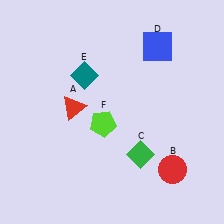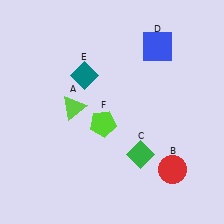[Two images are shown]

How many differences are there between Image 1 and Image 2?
There is 1 difference between the two images.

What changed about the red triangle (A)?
In Image 1, A is red. In Image 2, it changed to lime.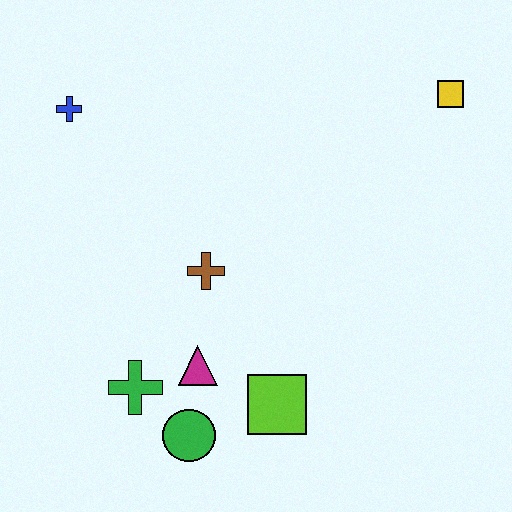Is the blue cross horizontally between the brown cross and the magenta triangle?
No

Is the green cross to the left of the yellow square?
Yes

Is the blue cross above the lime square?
Yes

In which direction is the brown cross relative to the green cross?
The brown cross is above the green cross.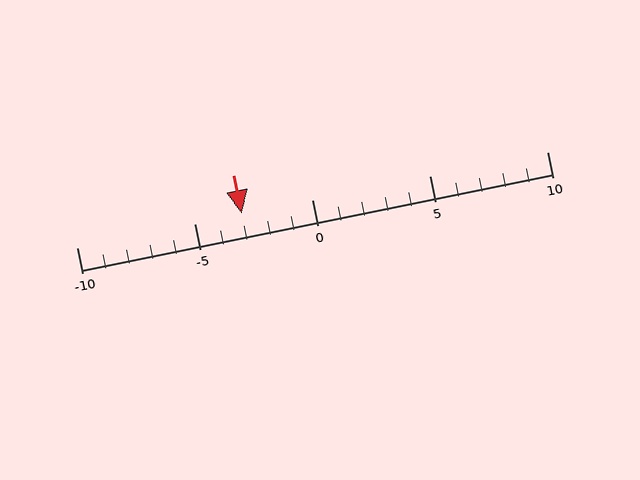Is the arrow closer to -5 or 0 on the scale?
The arrow is closer to -5.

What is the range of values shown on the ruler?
The ruler shows values from -10 to 10.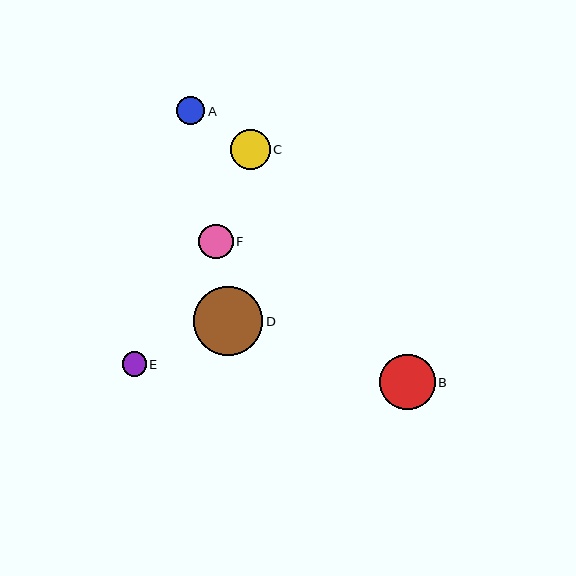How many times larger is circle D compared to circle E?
Circle D is approximately 2.8 times the size of circle E.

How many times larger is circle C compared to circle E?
Circle C is approximately 1.6 times the size of circle E.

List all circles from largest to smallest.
From largest to smallest: D, B, C, F, A, E.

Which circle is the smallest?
Circle E is the smallest with a size of approximately 24 pixels.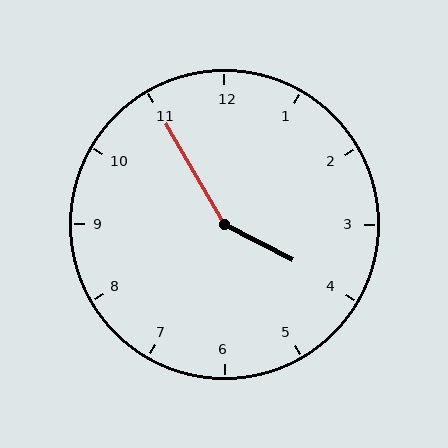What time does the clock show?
3:55.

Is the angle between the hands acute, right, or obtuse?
It is obtuse.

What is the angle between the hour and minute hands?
Approximately 148 degrees.